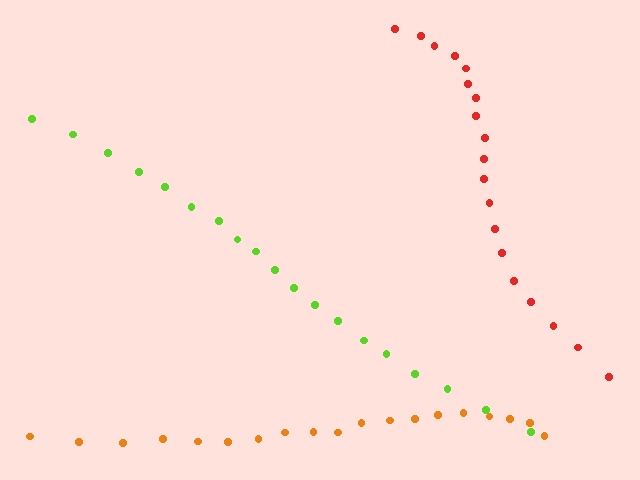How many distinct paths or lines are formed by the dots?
There are 3 distinct paths.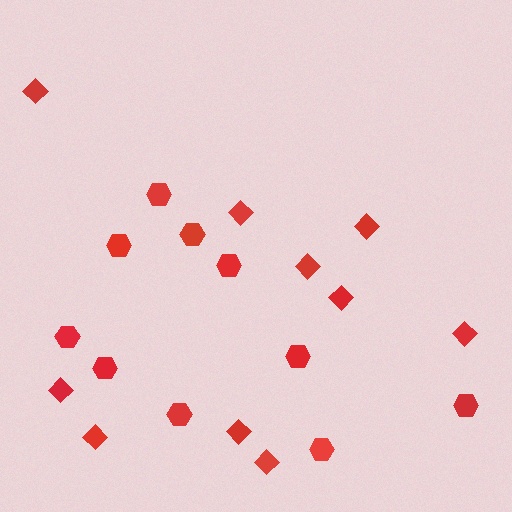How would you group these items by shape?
There are 2 groups: one group of diamonds (10) and one group of hexagons (10).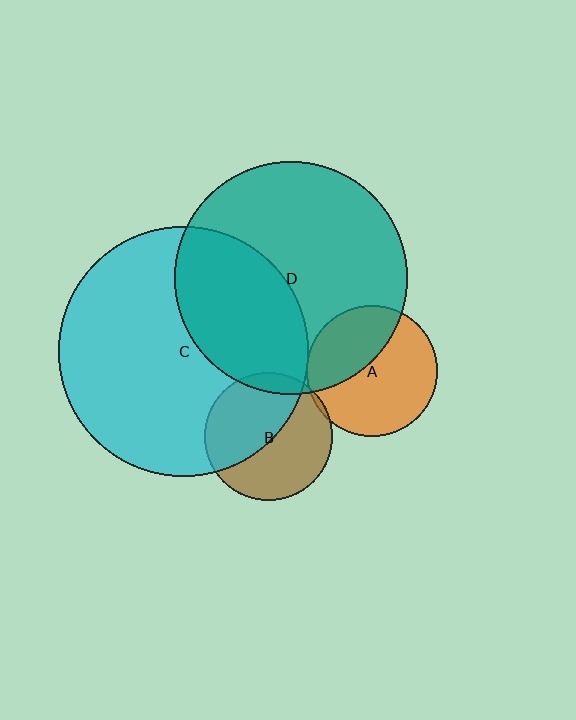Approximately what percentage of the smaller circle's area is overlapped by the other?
Approximately 50%.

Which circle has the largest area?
Circle C (cyan).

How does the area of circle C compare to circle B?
Approximately 3.8 times.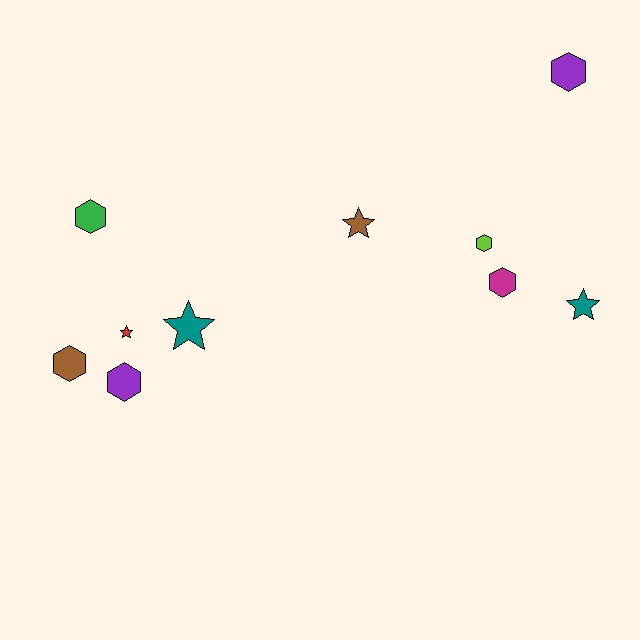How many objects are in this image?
There are 10 objects.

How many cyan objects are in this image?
There are no cyan objects.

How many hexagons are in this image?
There are 6 hexagons.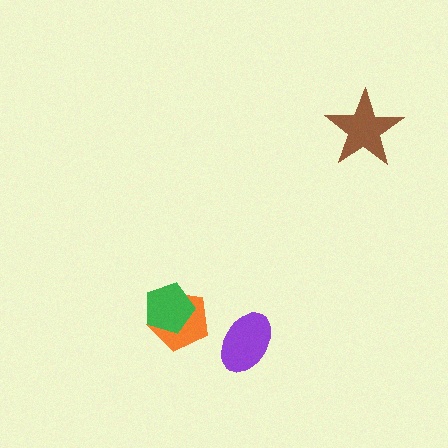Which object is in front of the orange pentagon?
The green pentagon is in front of the orange pentagon.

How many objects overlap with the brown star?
0 objects overlap with the brown star.